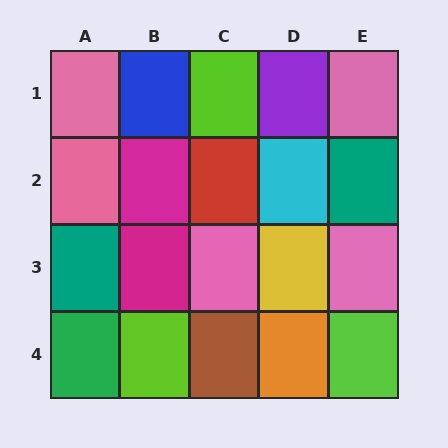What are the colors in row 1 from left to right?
Pink, blue, lime, purple, pink.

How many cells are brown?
1 cell is brown.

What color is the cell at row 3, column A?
Teal.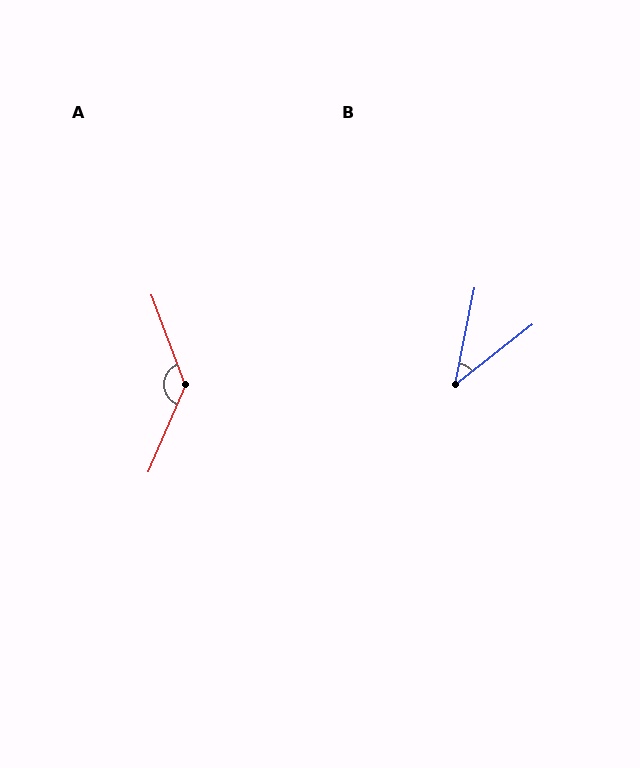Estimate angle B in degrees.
Approximately 40 degrees.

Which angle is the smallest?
B, at approximately 40 degrees.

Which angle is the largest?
A, at approximately 136 degrees.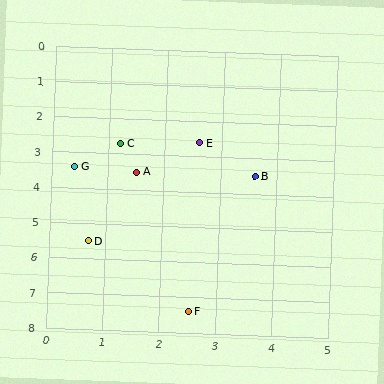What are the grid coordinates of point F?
Point F is at approximately (2.5, 7.4).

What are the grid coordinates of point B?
Point B is at approximately (3.6, 3.5).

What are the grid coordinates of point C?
Point C is at approximately (1.2, 2.7).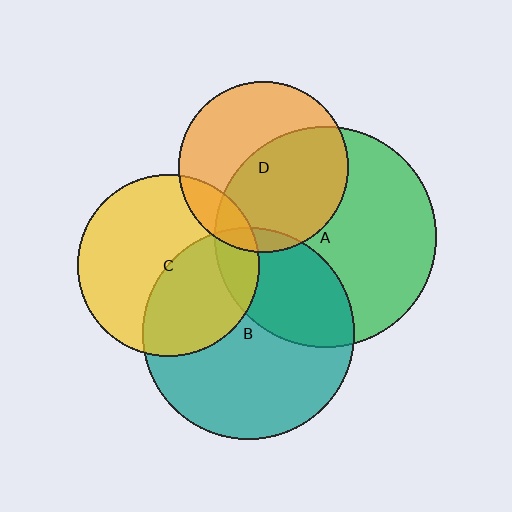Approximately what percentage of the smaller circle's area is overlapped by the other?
Approximately 5%.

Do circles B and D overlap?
Yes.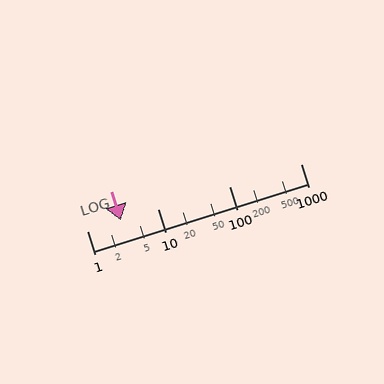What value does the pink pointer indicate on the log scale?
The pointer indicates approximately 3.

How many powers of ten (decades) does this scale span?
The scale spans 3 decades, from 1 to 1000.